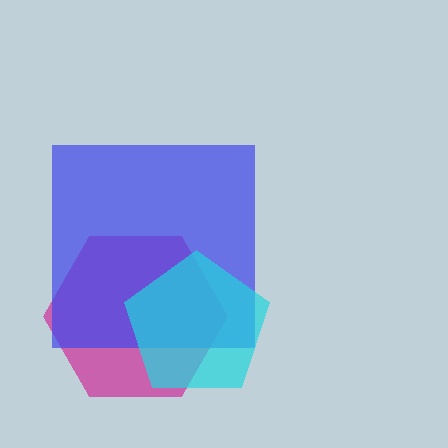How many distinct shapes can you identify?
There are 3 distinct shapes: a magenta hexagon, a blue square, a cyan pentagon.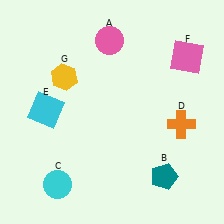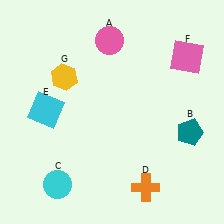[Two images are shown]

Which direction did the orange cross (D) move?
The orange cross (D) moved down.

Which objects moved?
The objects that moved are: the teal pentagon (B), the orange cross (D).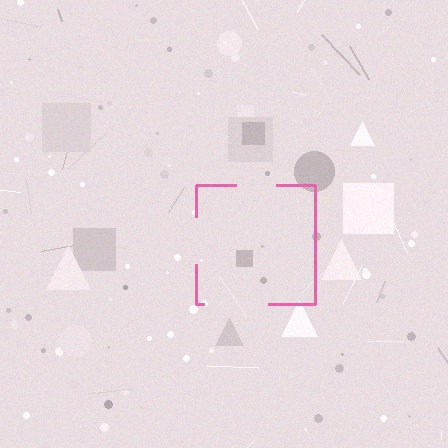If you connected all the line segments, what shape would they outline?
They would outline a square.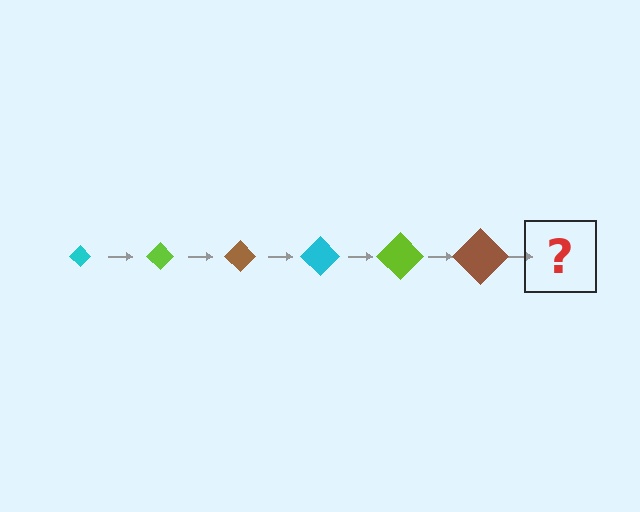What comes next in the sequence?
The next element should be a cyan diamond, larger than the previous one.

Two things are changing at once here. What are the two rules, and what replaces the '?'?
The two rules are that the diamond grows larger each step and the color cycles through cyan, lime, and brown. The '?' should be a cyan diamond, larger than the previous one.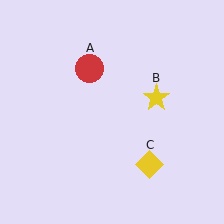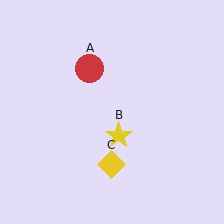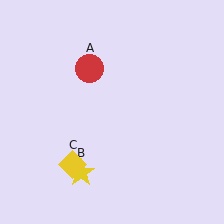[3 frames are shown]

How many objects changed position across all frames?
2 objects changed position: yellow star (object B), yellow diamond (object C).